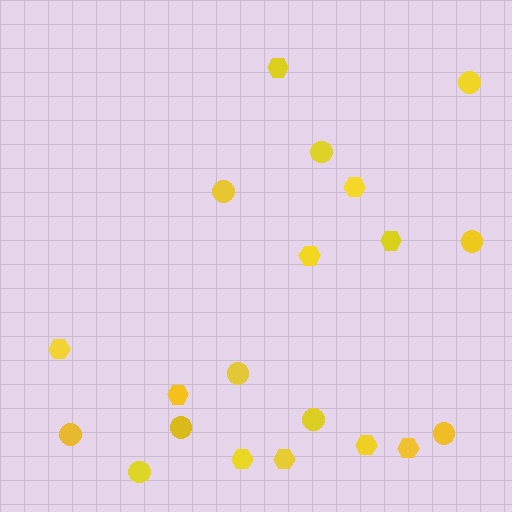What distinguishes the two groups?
There are 2 groups: one group of circles (10) and one group of hexagons (10).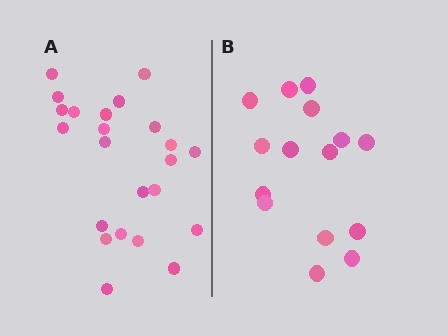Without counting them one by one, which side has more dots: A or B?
Region A (the left region) has more dots.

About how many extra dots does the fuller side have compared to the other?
Region A has roughly 8 or so more dots than region B.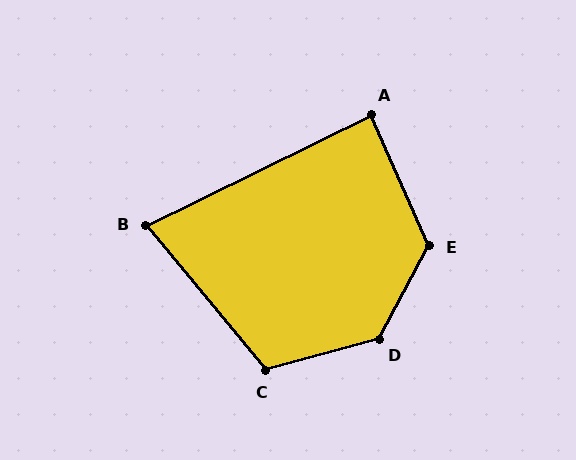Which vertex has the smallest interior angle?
B, at approximately 77 degrees.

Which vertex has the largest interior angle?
D, at approximately 134 degrees.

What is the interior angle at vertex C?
Approximately 114 degrees (obtuse).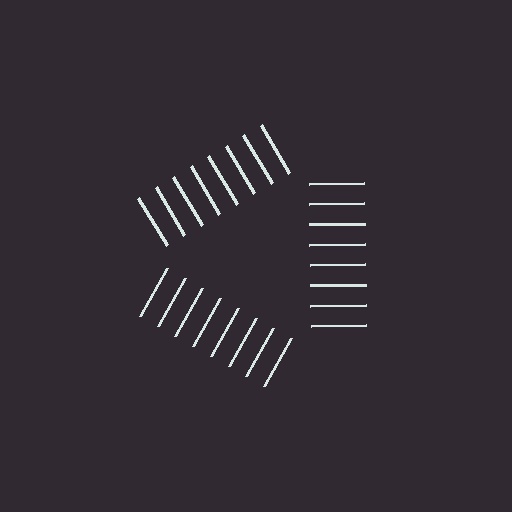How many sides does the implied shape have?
3 sides — the line-ends trace a triangle.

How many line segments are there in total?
24 — 8 along each of the 3 edges.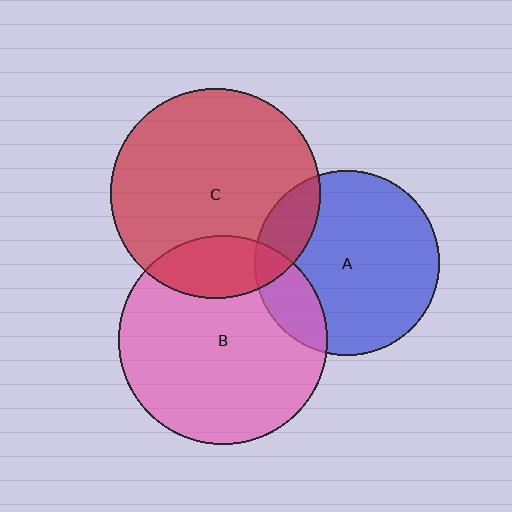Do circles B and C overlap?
Yes.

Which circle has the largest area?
Circle C (red).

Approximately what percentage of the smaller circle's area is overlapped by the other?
Approximately 20%.